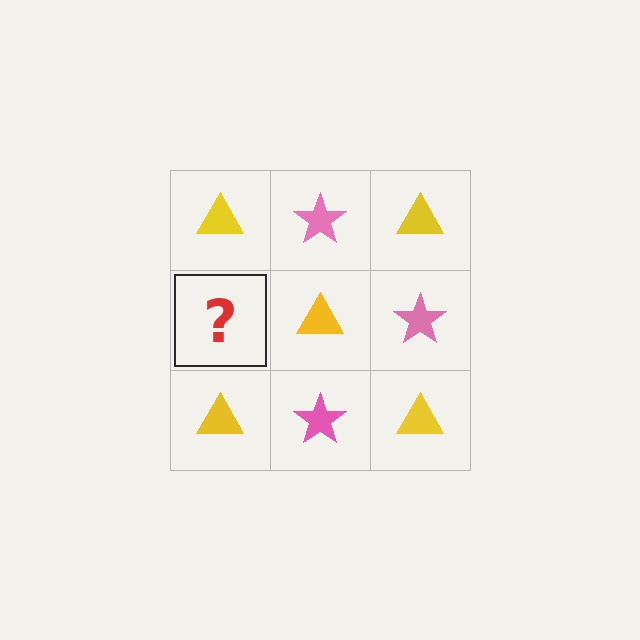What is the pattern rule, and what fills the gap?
The rule is that it alternates yellow triangle and pink star in a checkerboard pattern. The gap should be filled with a pink star.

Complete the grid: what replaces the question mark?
The question mark should be replaced with a pink star.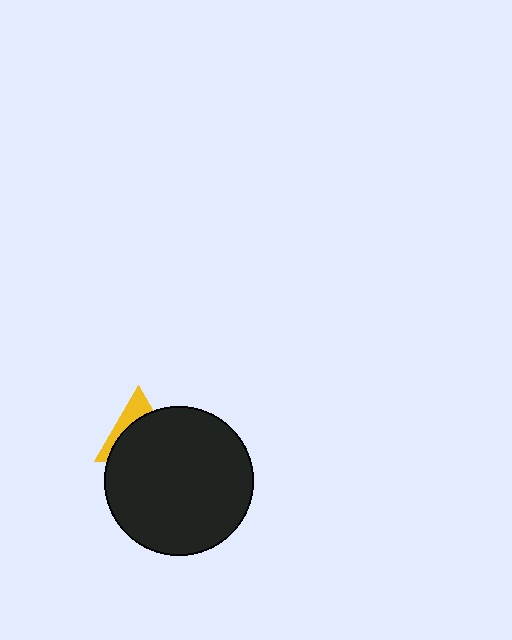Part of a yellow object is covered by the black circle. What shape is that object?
It is a triangle.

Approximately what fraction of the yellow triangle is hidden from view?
Roughly 68% of the yellow triangle is hidden behind the black circle.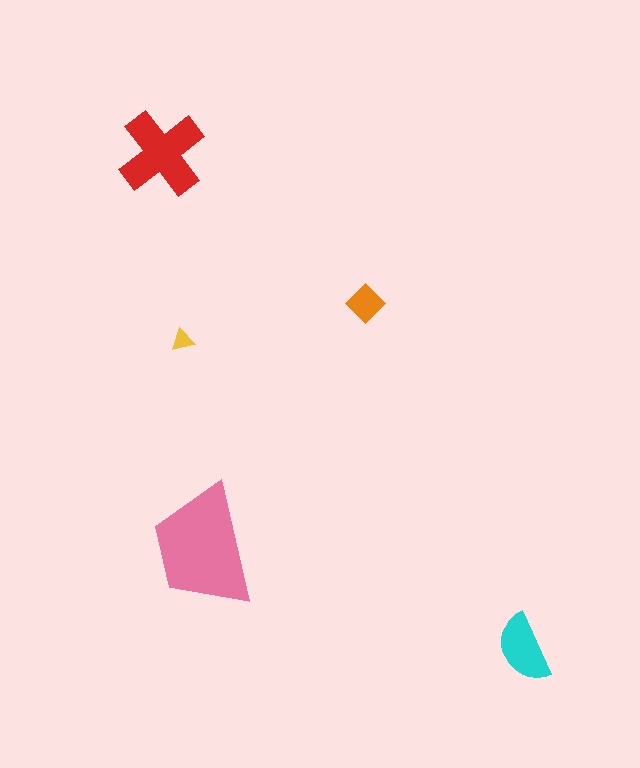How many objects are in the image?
There are 5 objects in the image.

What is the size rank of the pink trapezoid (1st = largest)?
1st.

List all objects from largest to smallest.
The pink trapezoid, the red cross, the cyan semicircle, the orange diamond, the yellow triangle.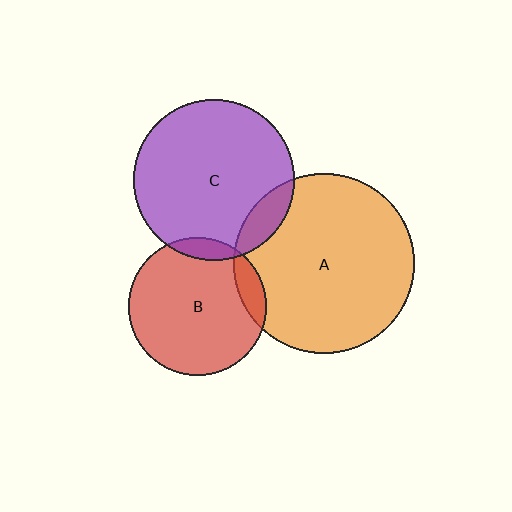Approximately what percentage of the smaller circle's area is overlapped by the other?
Approximately 10%.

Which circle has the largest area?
Circle A (orange).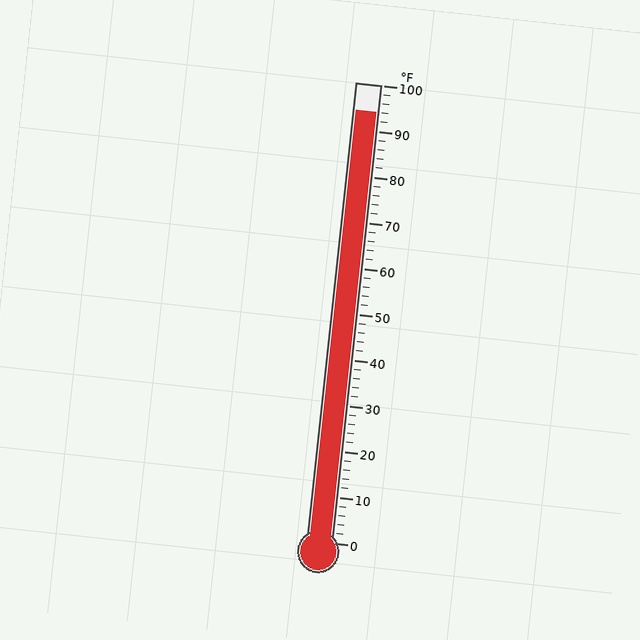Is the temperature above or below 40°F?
The temperature is above 40°F.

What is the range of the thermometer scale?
The thermometer scale ranges from 0°F to 100°F.